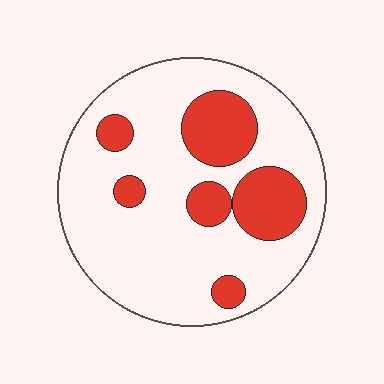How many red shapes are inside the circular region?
6.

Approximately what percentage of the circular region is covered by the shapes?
Approximately 25%.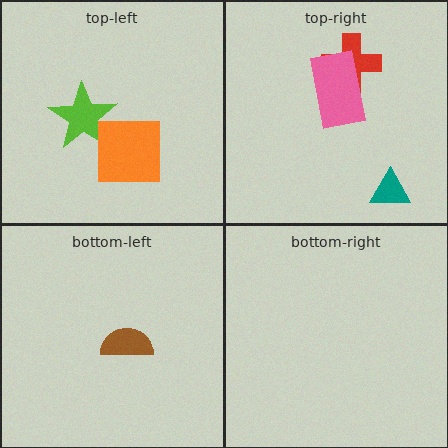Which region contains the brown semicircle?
The bottom-left region.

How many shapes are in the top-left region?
2.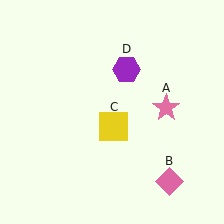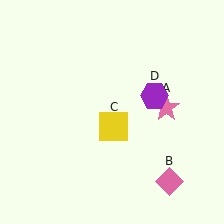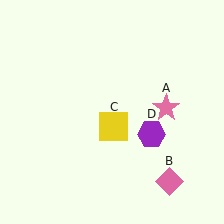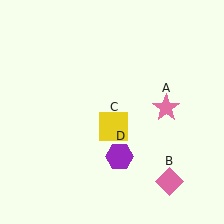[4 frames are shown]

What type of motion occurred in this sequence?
The purple hexagon (object D) rotated clockwise around the center of the scene.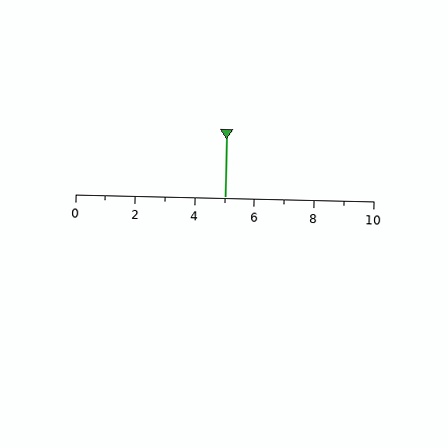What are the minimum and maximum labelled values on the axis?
The axis runs from 0 to 10.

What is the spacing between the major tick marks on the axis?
The major ticks are spaced 2 apart.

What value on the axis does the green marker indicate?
The marker indicates approximately 5.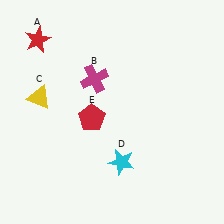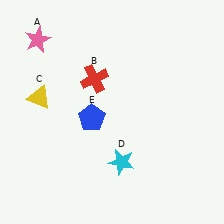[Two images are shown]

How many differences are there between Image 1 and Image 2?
There are 3 differences between the two images.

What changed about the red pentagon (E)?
In Image 1, E is red. In Image 2, it changed to blue.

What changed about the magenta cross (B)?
In Image 1, B is magenta. In Image 2, it changed to red.